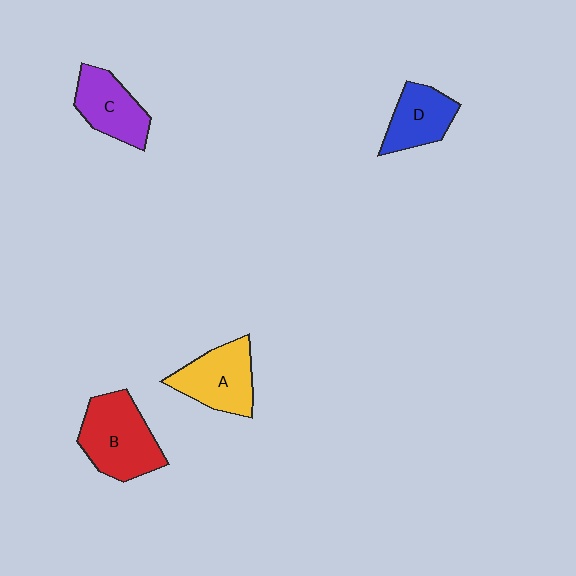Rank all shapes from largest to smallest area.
From largest to smallest: B (red), A (yellow), C (purple), D (blue).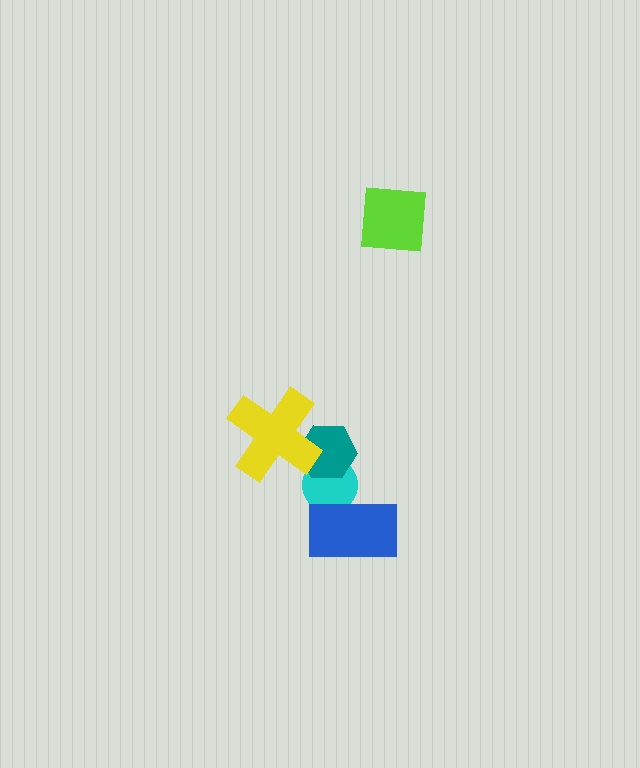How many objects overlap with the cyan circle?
2 objects overlap with the cyan circle.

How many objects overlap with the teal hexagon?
2 objects overlap with the teal hexagon.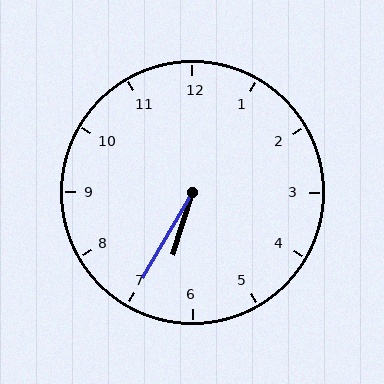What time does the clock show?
6:35.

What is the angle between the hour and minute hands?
Approximately 12 degrees.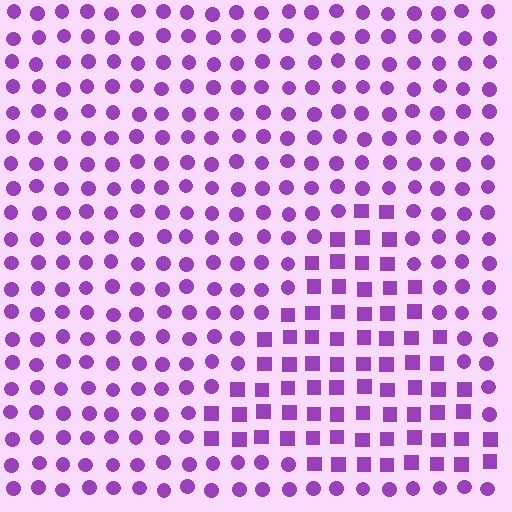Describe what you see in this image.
The image is filled with small purple elements arranged in a uniform grid. A triangle-shaped region contains squares, while the surrounding area contains circles. The boundary is defined purely by the change in element shape.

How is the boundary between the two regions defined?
The boundary is defined by a change in element shape: squares inside vs. circles outside. All elements share the same color and spacing.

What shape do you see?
I see a triangle.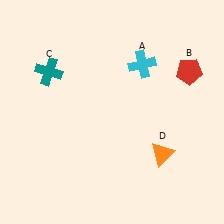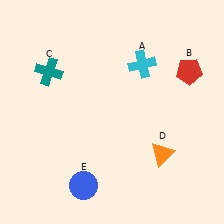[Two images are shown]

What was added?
A blue circle (E) was added in Image 2.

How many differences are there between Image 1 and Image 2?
There is 1 difference between the two images.